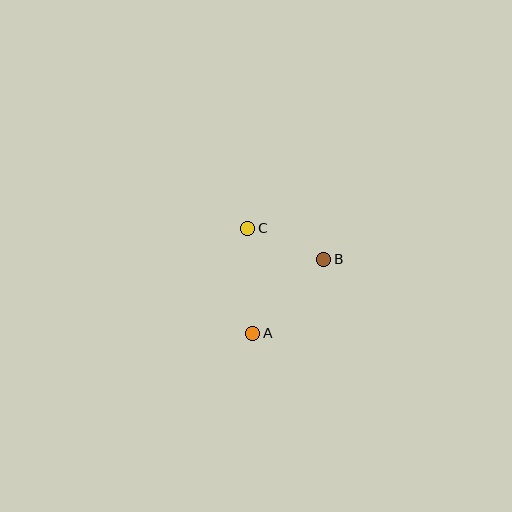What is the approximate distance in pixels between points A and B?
The distance between A and B is approximately 102 pixels.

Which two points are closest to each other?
Points B and C are closest to each other.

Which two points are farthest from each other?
Points A and C are farthest from each other.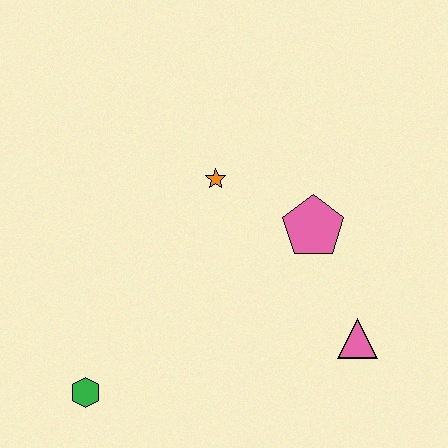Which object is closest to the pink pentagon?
The orange star is closest to the pink pentagon.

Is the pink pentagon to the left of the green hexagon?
No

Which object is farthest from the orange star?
The green hexagon is farthest from the orange star.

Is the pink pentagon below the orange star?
Yes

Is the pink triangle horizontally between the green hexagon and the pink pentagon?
No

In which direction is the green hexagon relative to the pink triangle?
The green hexagon is to the left of the pink triangle.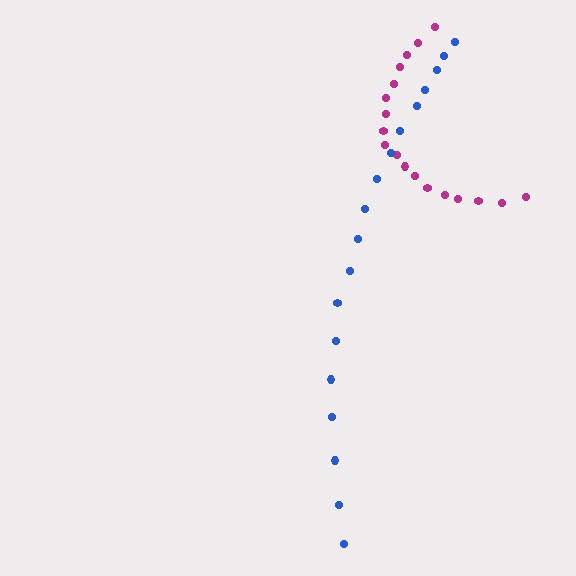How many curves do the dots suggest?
There are 2 distinct paths.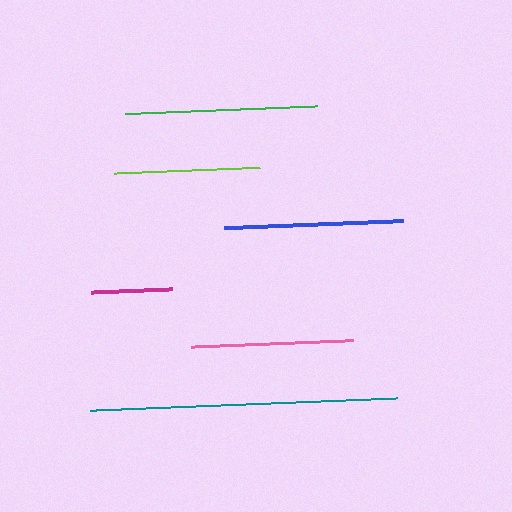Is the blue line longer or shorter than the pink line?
The blue line is longer than the pink line.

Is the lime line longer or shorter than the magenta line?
The lime line is longer than the magenta line.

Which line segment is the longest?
The teal line is the longest at approximately 307 pixels.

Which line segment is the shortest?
The magenta line is the shortest at approximately 81 pixels.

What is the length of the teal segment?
The teal segment is approximately 307 pixels long.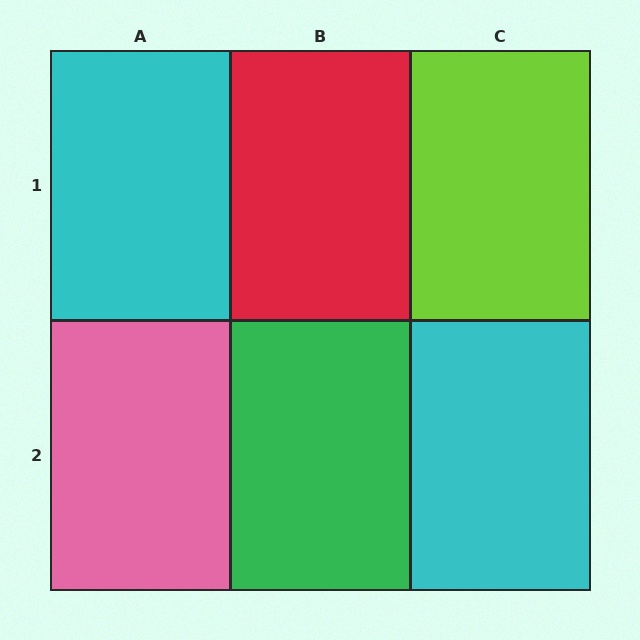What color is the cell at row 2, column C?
Cyan.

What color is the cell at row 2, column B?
Green.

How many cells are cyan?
2 cells are cyan.